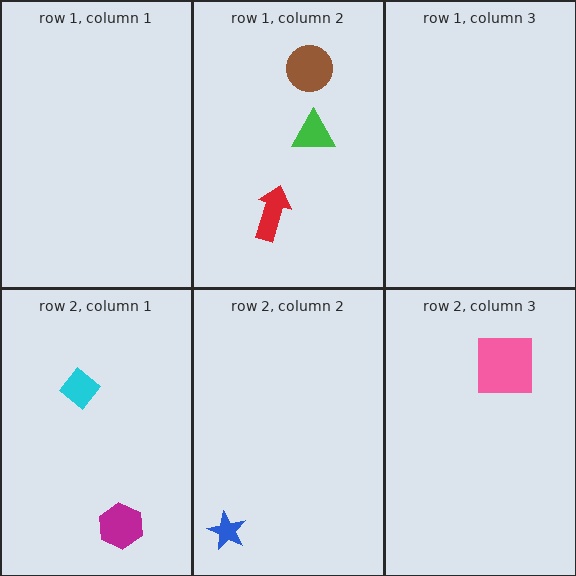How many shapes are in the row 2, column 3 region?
1.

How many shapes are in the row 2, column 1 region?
2.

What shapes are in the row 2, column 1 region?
The cyan diamond, the magenta hexagon.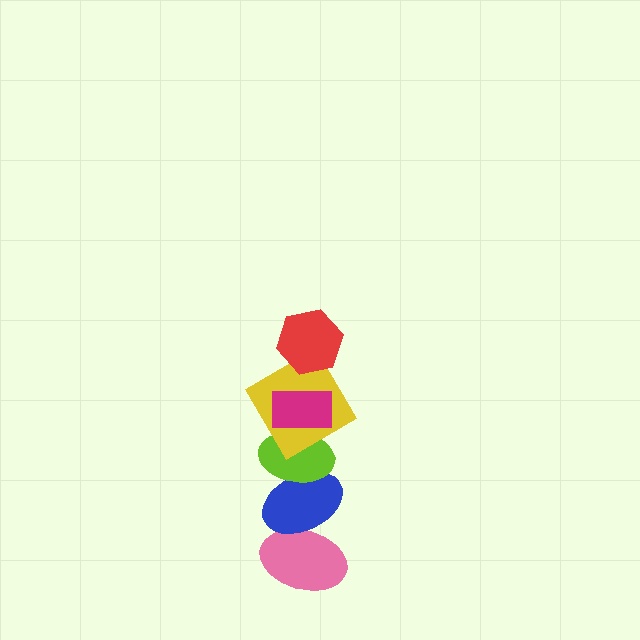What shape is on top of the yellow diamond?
The magenta rectangle is on top of the yellow diamond.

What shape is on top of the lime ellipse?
The yellow diamond is on top of the lime ellipse.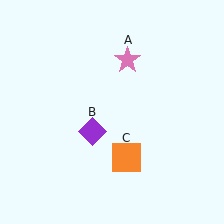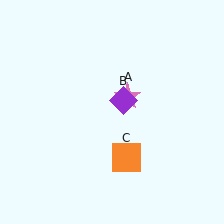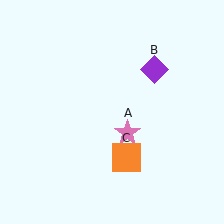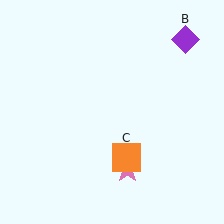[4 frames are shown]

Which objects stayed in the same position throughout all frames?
Orange square (object C) remained stationary.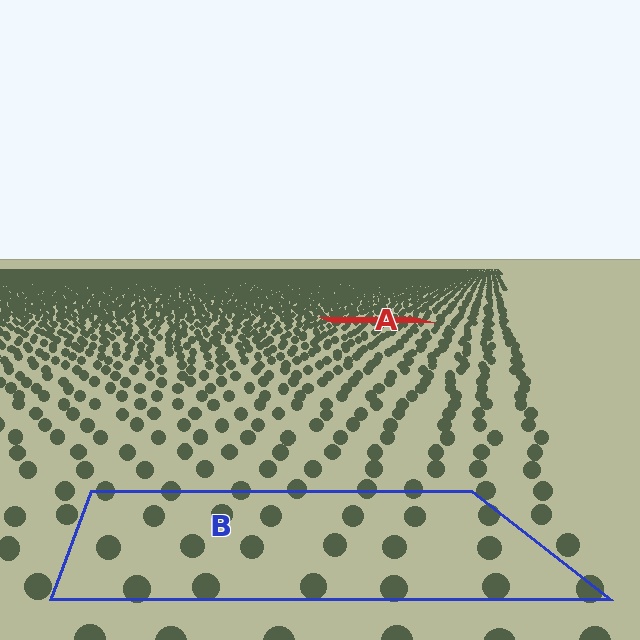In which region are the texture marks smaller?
The texture marks are smaller in region A, because it is farther away.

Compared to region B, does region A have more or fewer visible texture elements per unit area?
Region A has more texture elements per unit area — they are packed more densely because it is farther away.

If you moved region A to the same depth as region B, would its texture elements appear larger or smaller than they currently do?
They would appear larger. At a closer depth, the same texture elements are projected at a bigger on-screen size.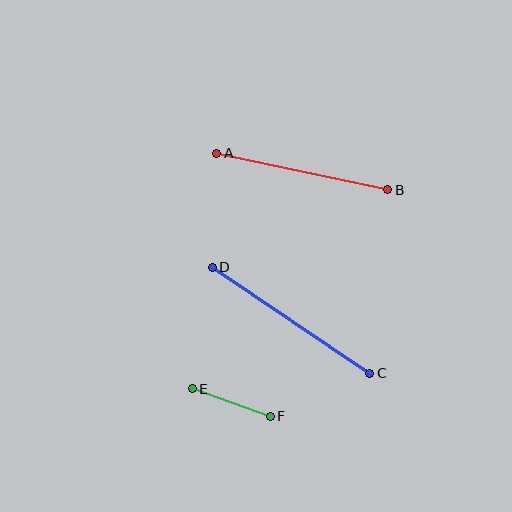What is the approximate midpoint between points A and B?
The midpoint is at approximately (302, 171) pixels.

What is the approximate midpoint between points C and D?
The midpoint is at approximately (291, 320) pixels.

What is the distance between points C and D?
The distance is approximately 190 pixels.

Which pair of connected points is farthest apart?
Points C and D are farthest apart.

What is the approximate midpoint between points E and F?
The midpoint is at approximately (231, 403) pixels.